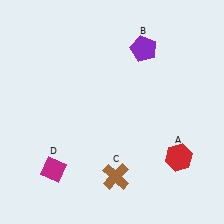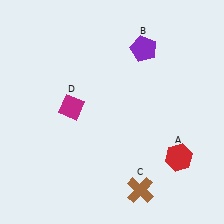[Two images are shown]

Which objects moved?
The objects that moved are: the brown cross (C), the magenta diamond (D).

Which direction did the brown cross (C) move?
The brown cross (C) moved right.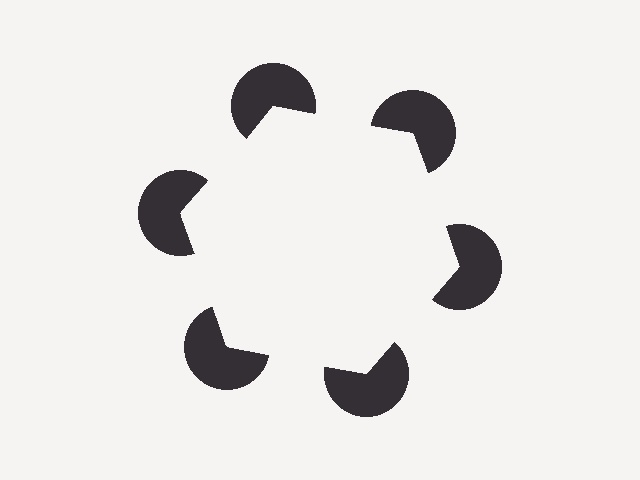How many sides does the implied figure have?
6 sides.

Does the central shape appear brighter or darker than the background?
It typically appears slightly brighter than the background, even though no actual brightness change is drawn.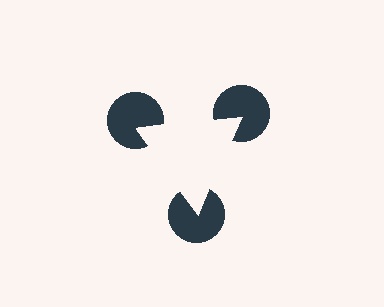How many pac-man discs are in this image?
There are 3 — one at each vertex of the illusory triangle.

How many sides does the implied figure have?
3 sides.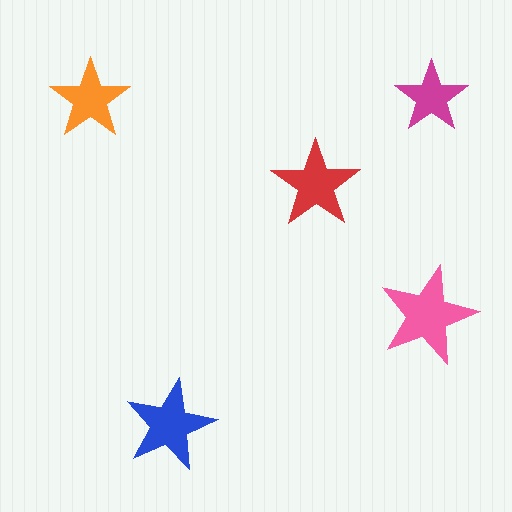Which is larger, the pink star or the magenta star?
The pink one.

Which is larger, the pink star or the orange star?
The pink one.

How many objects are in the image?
There are 5 objects in the image.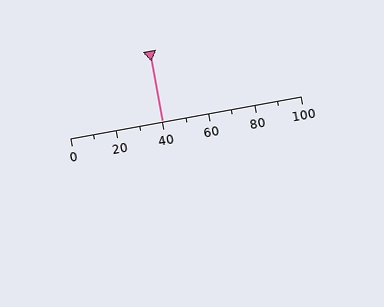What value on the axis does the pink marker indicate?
The marker indicates approximately 40.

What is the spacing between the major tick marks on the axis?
The major ticks are spaced 20 apart.